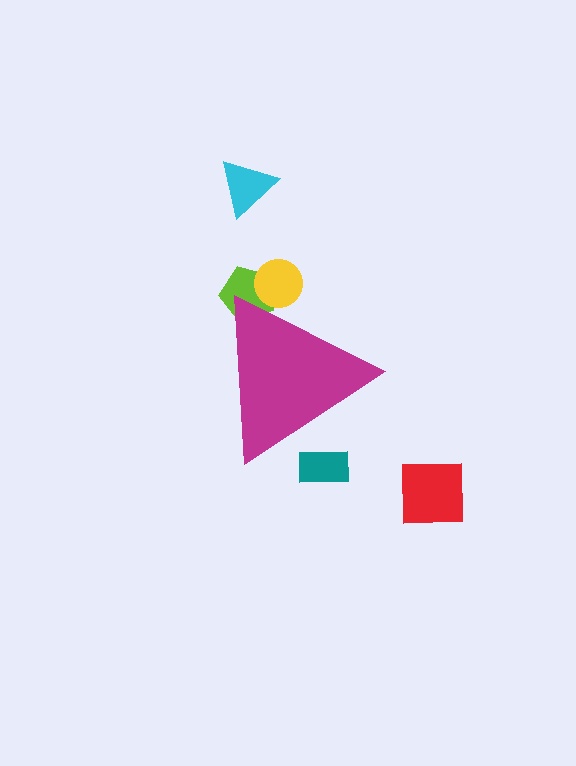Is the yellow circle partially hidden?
Yes, the yellow circle is partially hidden behind the magenta triangle.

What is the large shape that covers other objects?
A magenta triangle.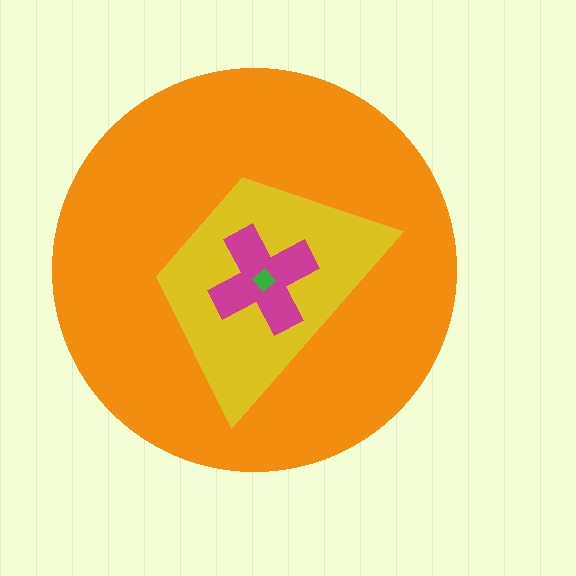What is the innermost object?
The green diamond.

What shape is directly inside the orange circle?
The yellow trapezoid.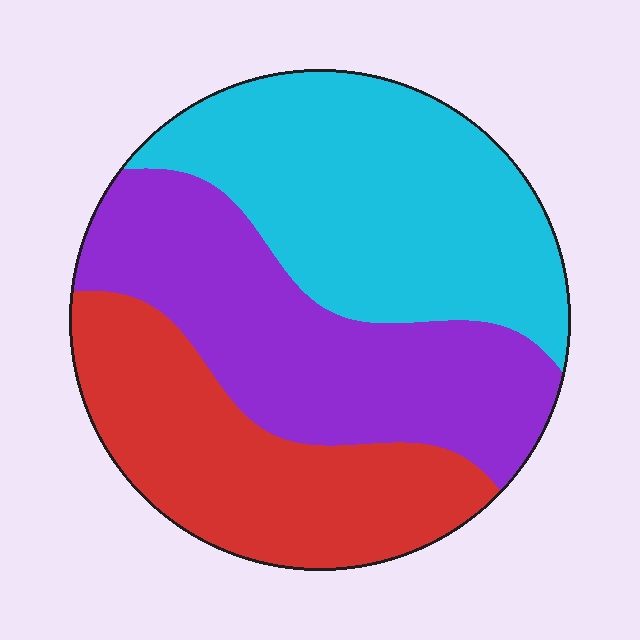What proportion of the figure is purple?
Purple covers 34% of the figure.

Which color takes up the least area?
Red, at roughly 30%.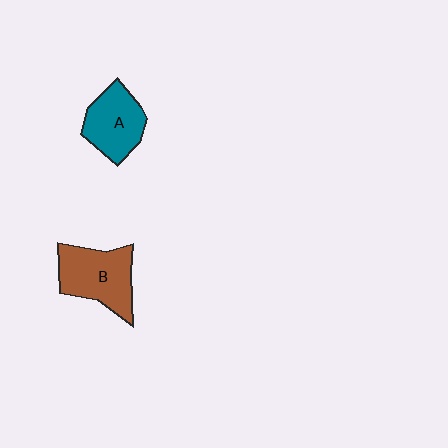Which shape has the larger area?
Shape B (brown).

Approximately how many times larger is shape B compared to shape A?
Approximately 1.2 times.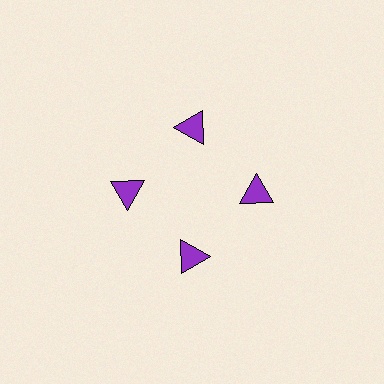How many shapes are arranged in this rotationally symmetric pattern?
There are 4 shapes, arranged in 4 groups of 1.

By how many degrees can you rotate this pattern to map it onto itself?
The pattern maps onto itself every 90 degrees of rotation.